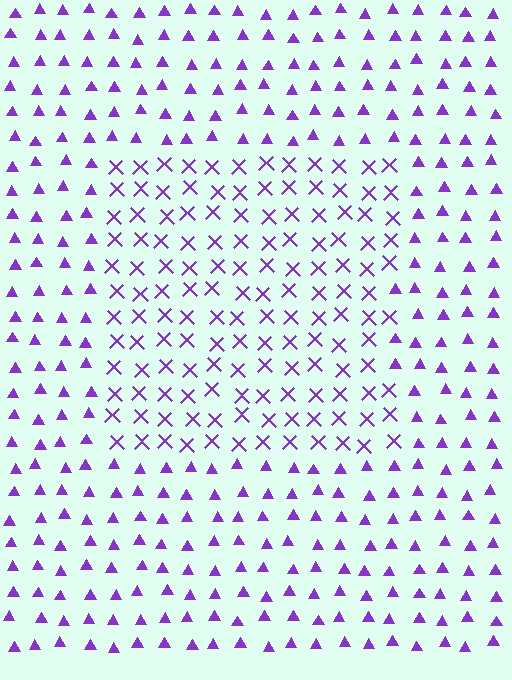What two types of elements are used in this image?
The image uses X marks inside the rectangle region and triangles outside it.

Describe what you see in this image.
The image is filled with small purple elements arranged in a uniform grid. A rectangle-shaped region contains X marks, while the surrounding area contains triangles. The boundary is defined purely by the change in element shape.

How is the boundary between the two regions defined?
The boundary is defined by a change in element shape: X marks inside vs. triangles outside. All elements share the same color and spacing.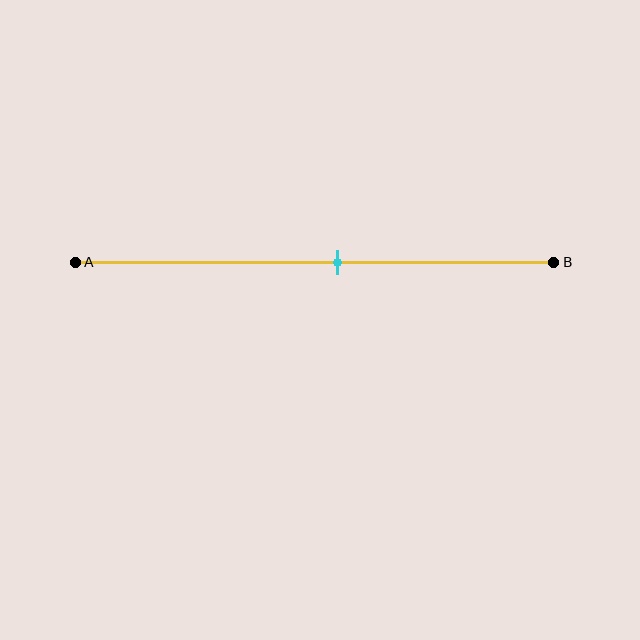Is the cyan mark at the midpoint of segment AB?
No, the mark is at about 55% from A, not at the 50% midpoint.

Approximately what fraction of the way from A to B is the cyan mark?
The cyan mark is approximately 55% of the way from A to B.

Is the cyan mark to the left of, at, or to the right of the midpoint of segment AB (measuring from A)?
The cyan mark is to the right of the midpoint of segment AB.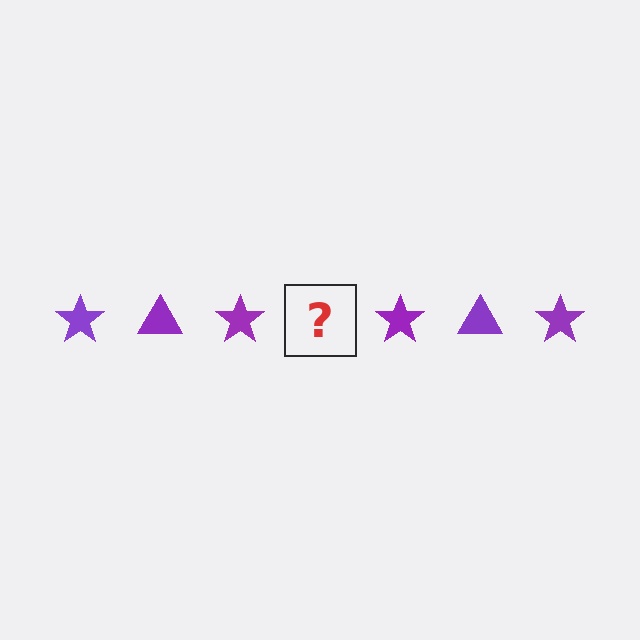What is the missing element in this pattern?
The missing element is a purple triangle.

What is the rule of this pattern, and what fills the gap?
The rule is that the pattern cycles through star, triangle shapes in purple. The gap should be filled with a purple triangle.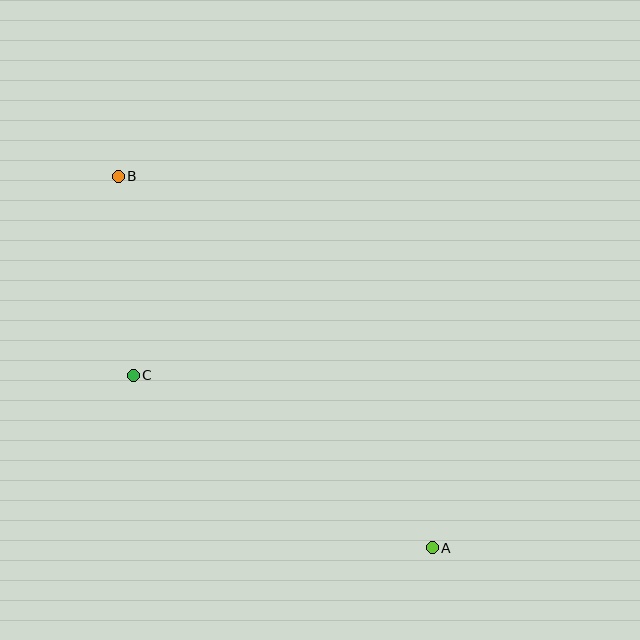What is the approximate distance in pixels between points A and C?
The distance between A and C is approximately 345 pixels.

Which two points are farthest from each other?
Points A and B are farthest from each other.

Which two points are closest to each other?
Points B and C are closest to each other.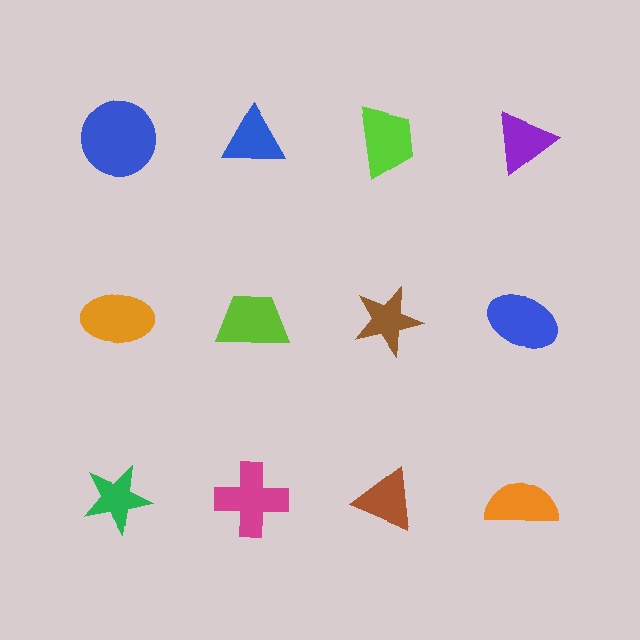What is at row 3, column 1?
A green star.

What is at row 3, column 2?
A magenta cross.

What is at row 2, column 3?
A brown star.